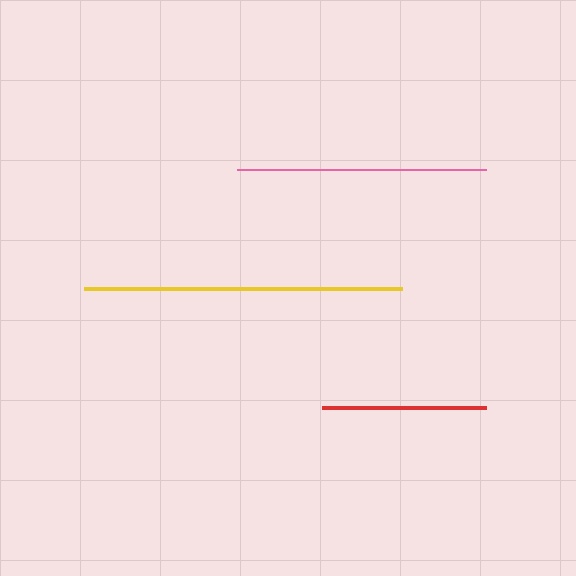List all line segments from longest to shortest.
From longest to shortest: yellow, pink, red.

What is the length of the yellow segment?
The yellow segment is approximately 319 pixels long.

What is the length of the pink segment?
The pink segment is approximately 249 pixels long.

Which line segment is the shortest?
The red line is the shortest at approximately 164 pixels.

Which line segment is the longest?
The yellow line is the longest at approximately 319 pixels.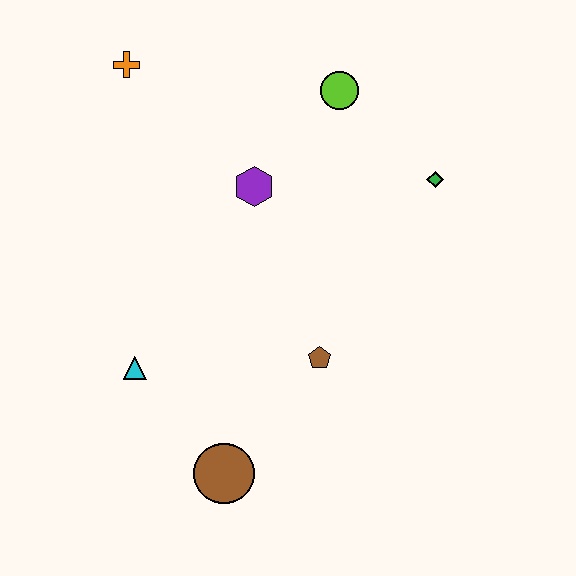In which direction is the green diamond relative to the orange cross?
The green diamond is to the right of the orange cross.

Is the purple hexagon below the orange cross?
Yes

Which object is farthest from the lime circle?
The brown circle is farthest from the lime circle.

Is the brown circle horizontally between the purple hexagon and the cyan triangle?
Yes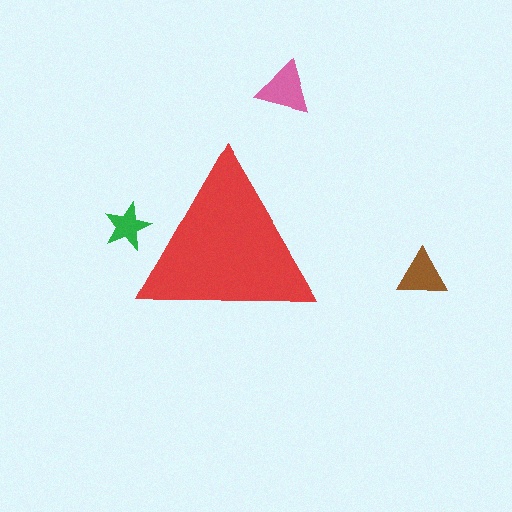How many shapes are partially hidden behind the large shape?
1 shape is partially hidden.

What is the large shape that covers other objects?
A red triangle.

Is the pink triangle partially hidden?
No, the pink triangle is fully visible.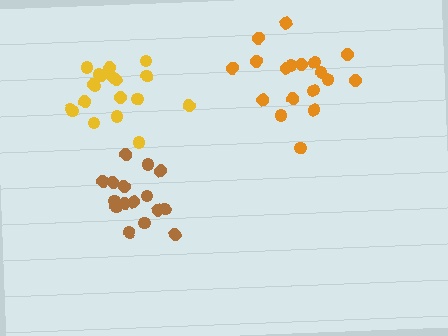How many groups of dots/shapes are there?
There are 3 groups.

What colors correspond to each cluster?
The clusters are colored: brown, yellow, orange.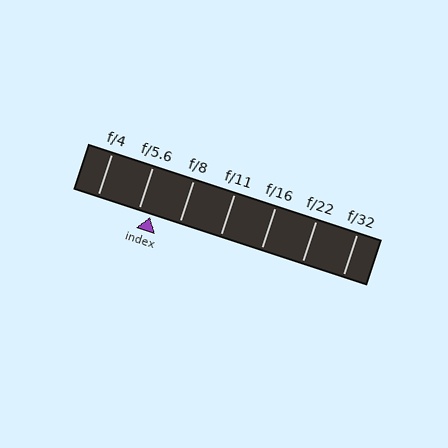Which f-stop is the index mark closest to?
The index mark is closest to f/5.6.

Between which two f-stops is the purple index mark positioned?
The index mark is between f/5.6 and f/8.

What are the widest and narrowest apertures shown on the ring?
The widest aperture shown is f/4 and the narrowest is f/32.